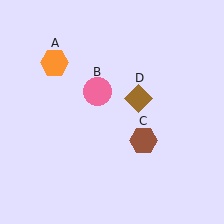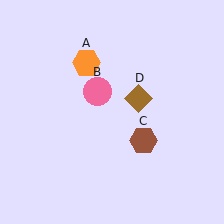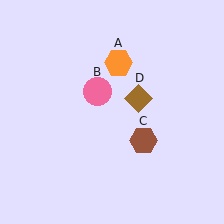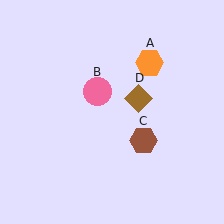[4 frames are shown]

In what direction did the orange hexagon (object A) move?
The orange hexagon (object A) moved right.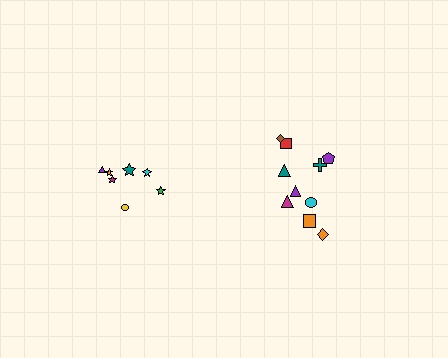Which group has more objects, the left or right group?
The right group.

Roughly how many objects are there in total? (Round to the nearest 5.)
Roughly 15 objects in total.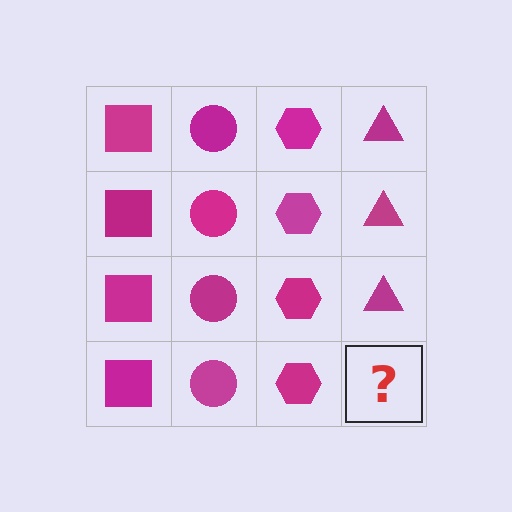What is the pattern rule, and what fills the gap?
The rule is that each column has a consistent shape. The gap should be filled with a magenta triangle.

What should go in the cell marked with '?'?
The missing cell should contain a magenta triangle.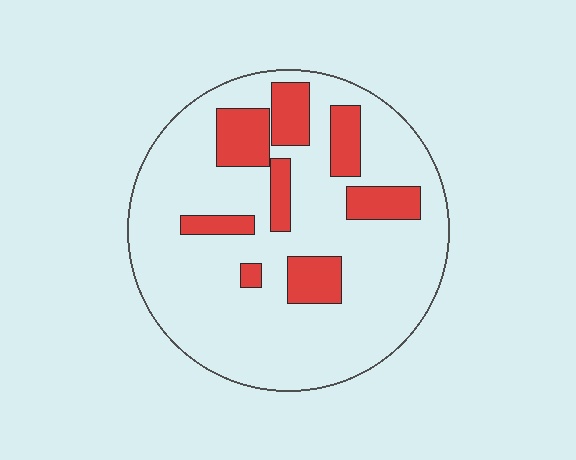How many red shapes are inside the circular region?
8.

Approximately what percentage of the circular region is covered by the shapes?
Approximately 20%.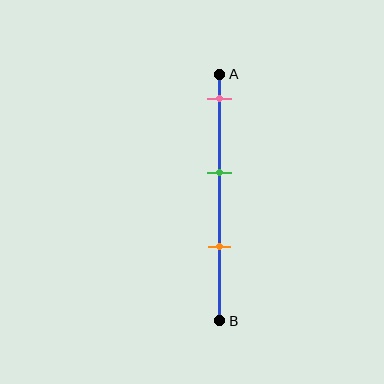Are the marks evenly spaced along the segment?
Yes, the marks are approximately evenly spaced.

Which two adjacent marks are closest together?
The green and orange marks are the closest adjacent pair.